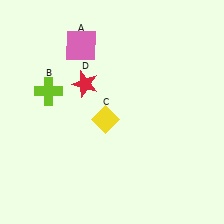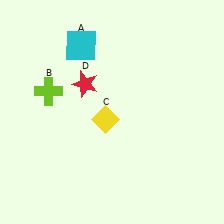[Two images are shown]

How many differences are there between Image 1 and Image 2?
There is 1 difference between the two images.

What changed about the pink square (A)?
In Image 1, A is pink. In Image 2, it changed to cyan.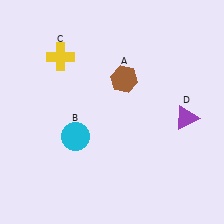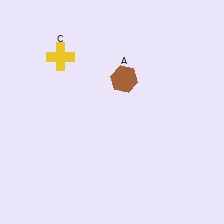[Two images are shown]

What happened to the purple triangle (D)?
The purple triangle (D) was removed in Image 2. It was in the bottom-right area of Image 1.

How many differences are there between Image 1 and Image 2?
There are 2 differences between the two images.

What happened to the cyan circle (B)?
The cyan circle (B) was removed in Image 2. It was in the bottom-left area of Image 1.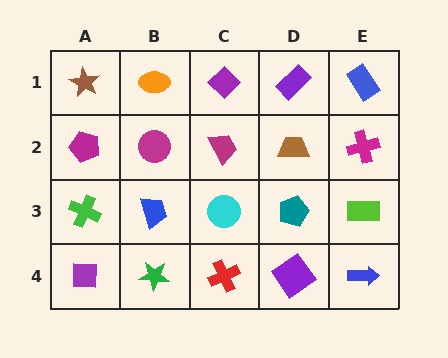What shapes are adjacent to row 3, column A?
A magenta pentagon (row 2, column A), a purple square (row 4, column A), a blue trapezoid (row 3, column B).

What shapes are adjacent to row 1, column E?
A magenta cross (row 2, column E), a purple rectangle (row 1, column D).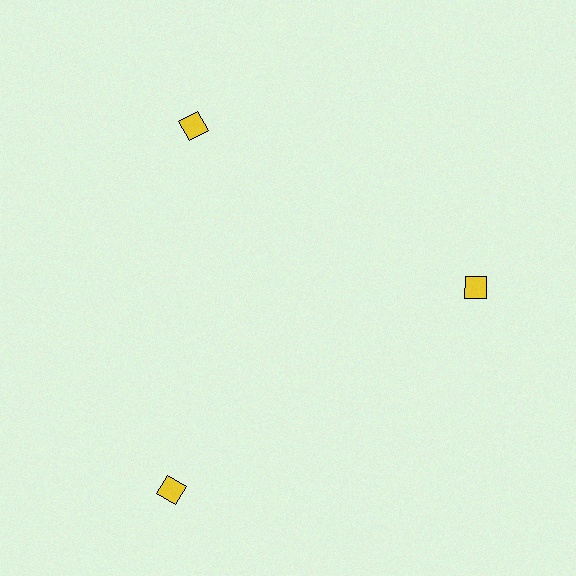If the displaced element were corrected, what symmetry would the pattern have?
It would have 3-fold rotational symmetry — the pattern would map onto itself every 120 degrees.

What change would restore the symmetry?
The symmetry would be restored by moving it inward, back onto the ring so that all 3 squares sit at equal angles and equal distance from the center.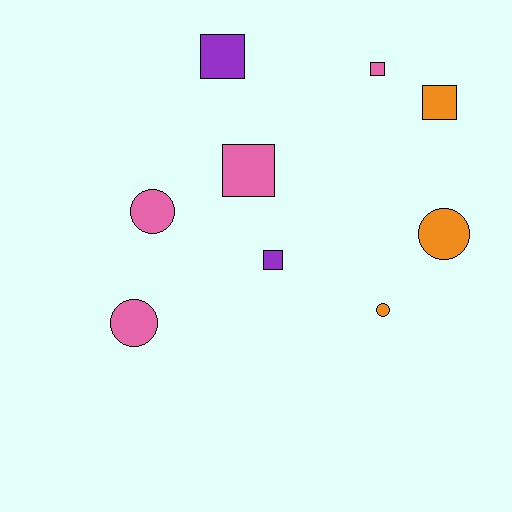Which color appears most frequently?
Pink, with 4 objects.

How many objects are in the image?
There are 9 objects.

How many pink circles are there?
There are 2 pink circles.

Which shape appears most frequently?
Square, with 5 objects.